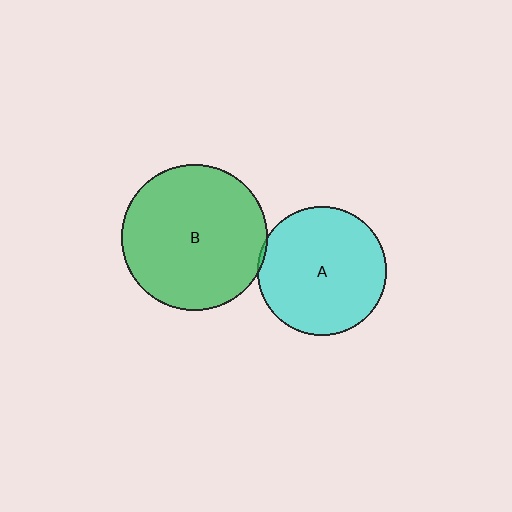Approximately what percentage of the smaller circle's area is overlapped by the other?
Approximately 5%.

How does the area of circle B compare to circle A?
Approximately 1.3 times.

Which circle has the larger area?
Circle B (green).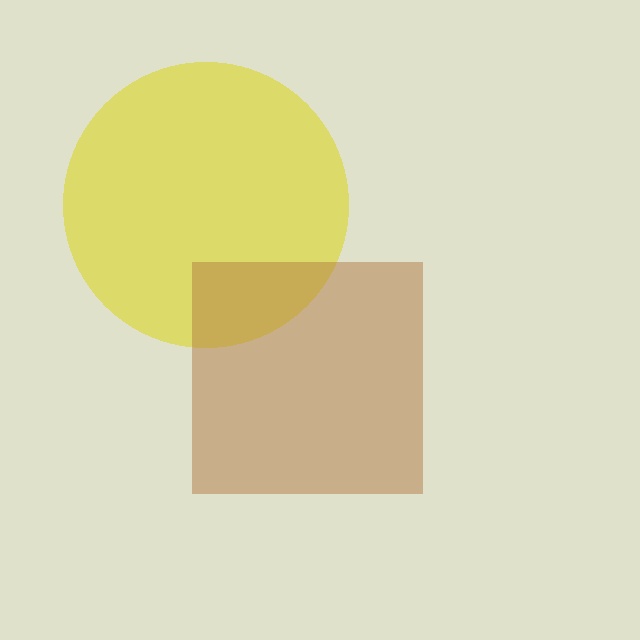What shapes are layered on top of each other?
The layered shapes are: a yellow circle, a brown square.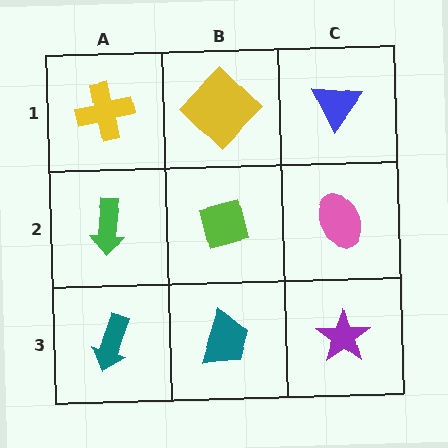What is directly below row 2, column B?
A teal trapezoid.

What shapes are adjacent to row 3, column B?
A lime square (row 2, column B), a teal arrow (row 3, column A), a purple star (row 3, column C).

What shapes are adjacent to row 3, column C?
A pink ellipse (row 2, column C), a teal trapezoid (row 3, column B).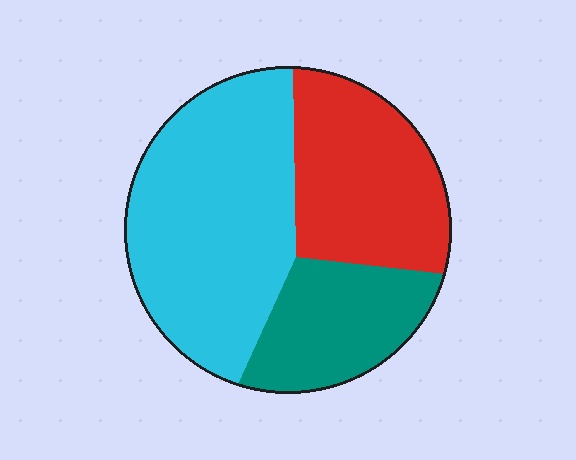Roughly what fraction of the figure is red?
Red takes up about one third (1/3) of the figure.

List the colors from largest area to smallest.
From largest to smallest: cyan, red, teal.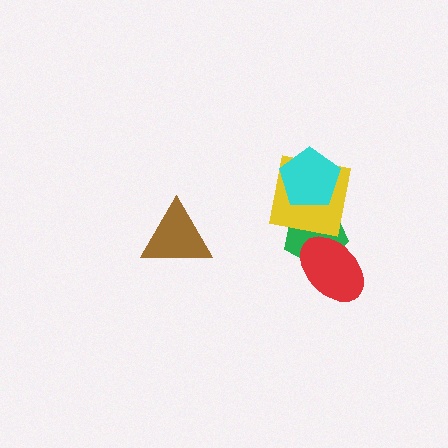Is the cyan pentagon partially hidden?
No, no other shape covers it.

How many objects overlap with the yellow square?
3 objects overlap with the yellow square.